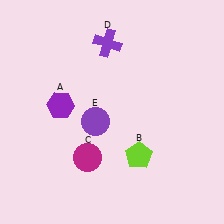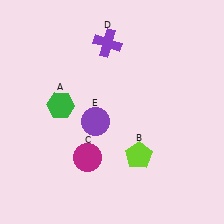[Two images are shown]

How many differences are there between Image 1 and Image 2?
There is 1 difference between the two images.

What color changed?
The hexagon (A) changed from purple in Image 1 to green in Image 2.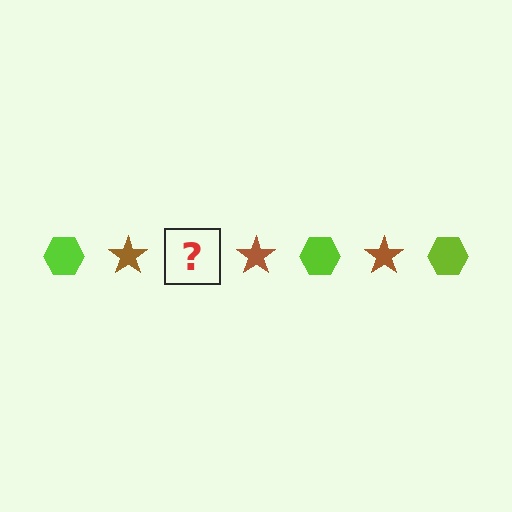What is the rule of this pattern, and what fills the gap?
The rule is that the pattern alternates between lime hexagon and brown star. The gap should be filled with a lime hexagon.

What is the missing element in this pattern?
The missing element is a lime hexagon.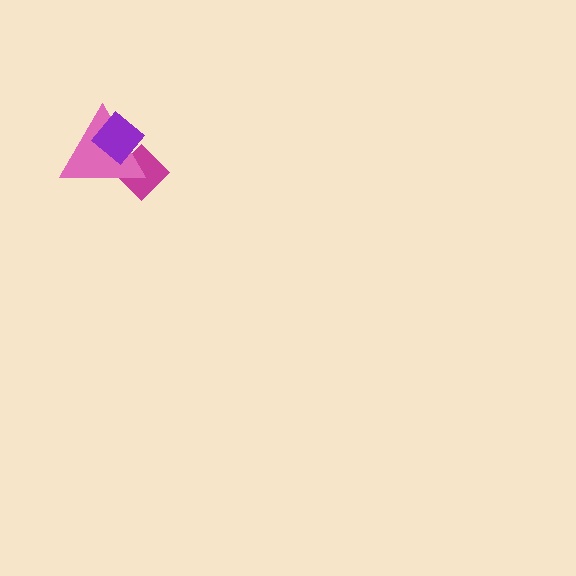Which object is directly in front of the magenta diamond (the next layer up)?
The pink triangle is directly in front of the magenta diamond.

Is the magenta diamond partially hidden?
Yes, it is partially covered by another shape.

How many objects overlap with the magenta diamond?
2 objects overlap with the magenta diamond.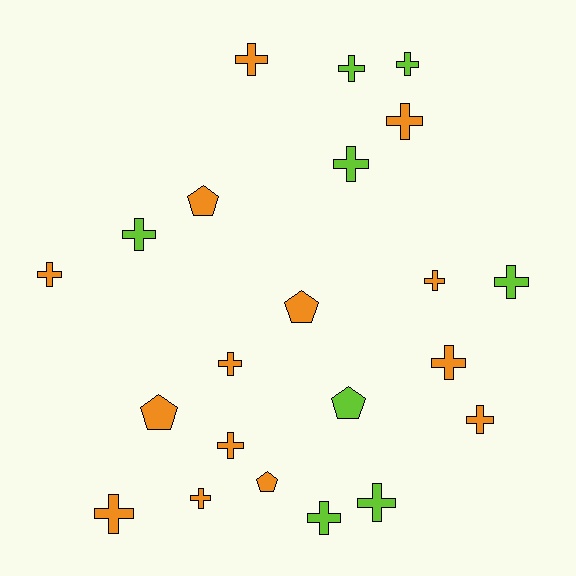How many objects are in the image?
There are 22 objects.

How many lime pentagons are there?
There is 1 lime pentagon.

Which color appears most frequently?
Orange, with 14 objects.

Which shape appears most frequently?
Cross, with 17 objects.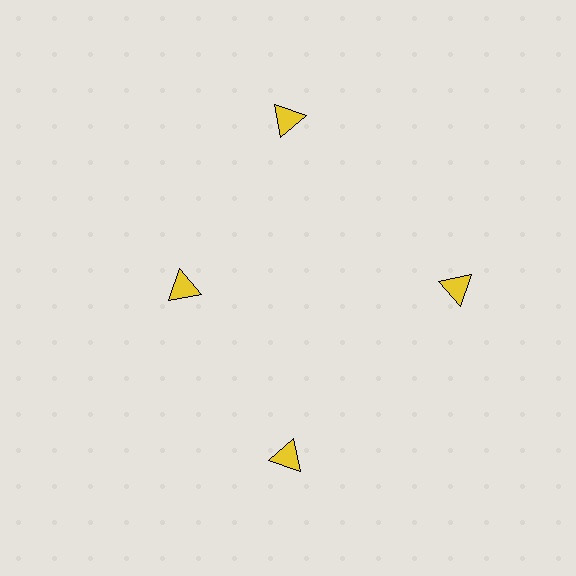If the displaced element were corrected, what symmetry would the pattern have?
It would have 4-fold rotational symmetry — the pattern would map onto itself every 90 degrees.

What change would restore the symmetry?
The symmetry would be restored by moving it outward, back onto the ring so that all 4 triangles sit at equal angles and equal distance from the center.